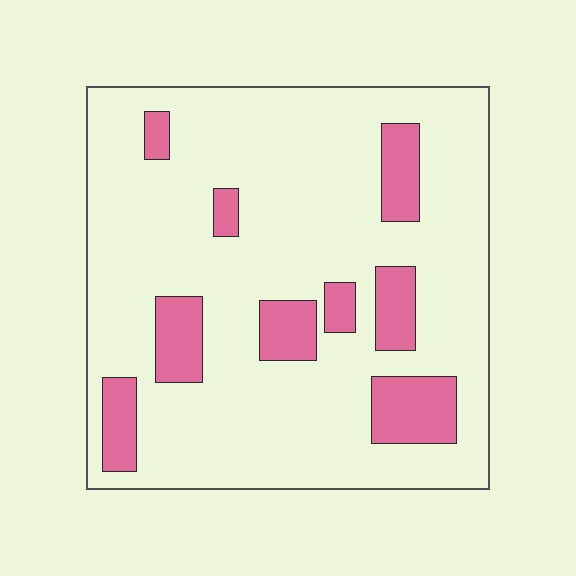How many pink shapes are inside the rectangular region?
9.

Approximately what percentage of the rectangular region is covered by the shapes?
Approximately 15%.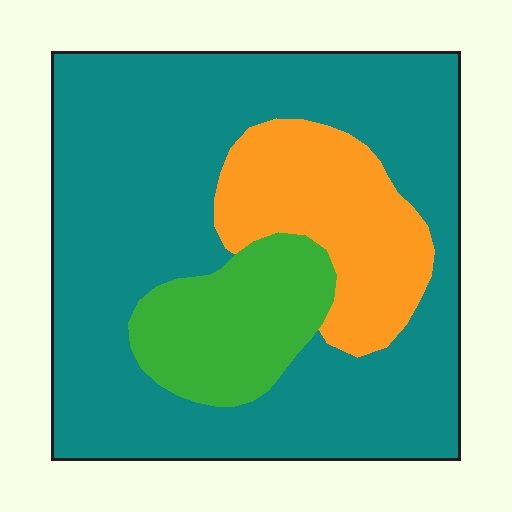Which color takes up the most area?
Teal, at roughly 70%.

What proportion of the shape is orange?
Orange takes up about one sixth (1/6) of the shape.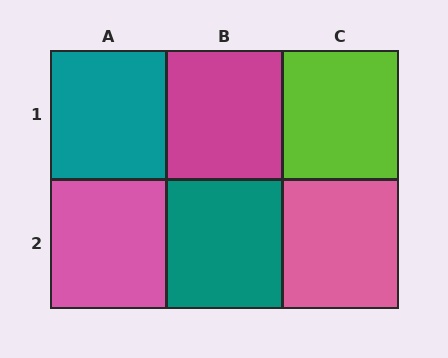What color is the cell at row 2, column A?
Pink.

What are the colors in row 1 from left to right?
Teal, magenta, lime.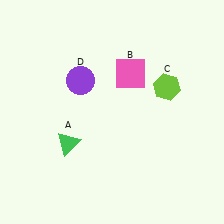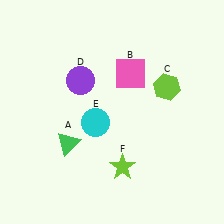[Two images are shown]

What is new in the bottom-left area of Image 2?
A cyan circle (E) was added in the bottom-left area of Image 2.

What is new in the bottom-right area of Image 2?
A lime star (F) was added in the bottom-right area of Image 2.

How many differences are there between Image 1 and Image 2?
There are 2 differences between the two images.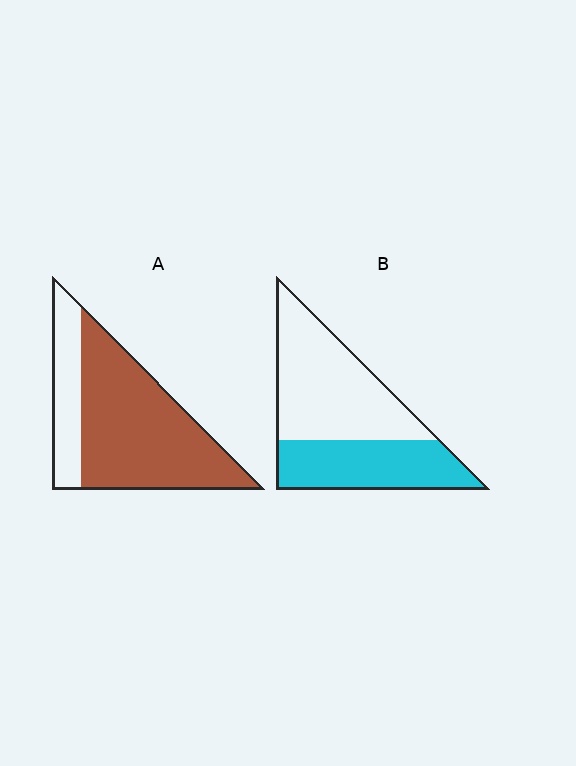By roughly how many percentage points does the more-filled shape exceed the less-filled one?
By roughly 35 percentage points (A over B).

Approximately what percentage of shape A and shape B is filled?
A is approximately 75% and B is approximately 40%.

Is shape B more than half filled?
No.